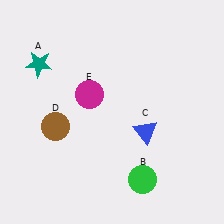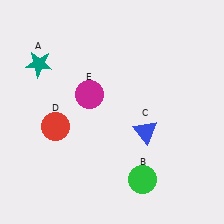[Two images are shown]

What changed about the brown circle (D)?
In Image 1, D is brown. In Image 2, it changed to red.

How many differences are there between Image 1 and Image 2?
There is 1 difference between the two images.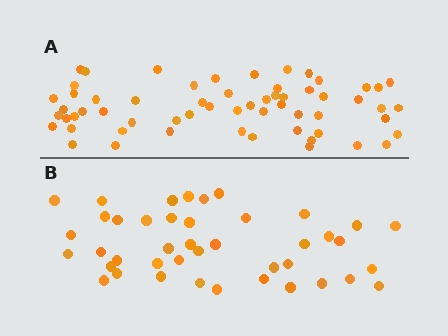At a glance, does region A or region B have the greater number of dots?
Region A (the top region) has more dots.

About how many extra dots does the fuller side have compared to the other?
Region A has approximately 20 more dots than region B.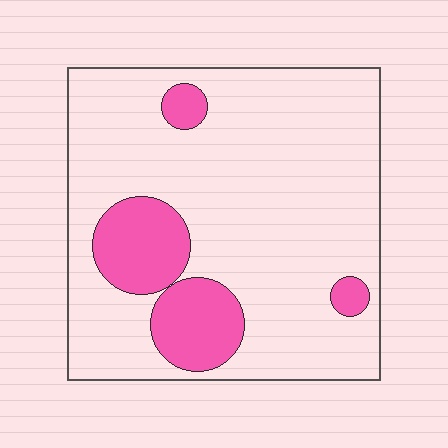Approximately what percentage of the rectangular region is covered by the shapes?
Approximately 20%.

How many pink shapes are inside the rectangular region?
4.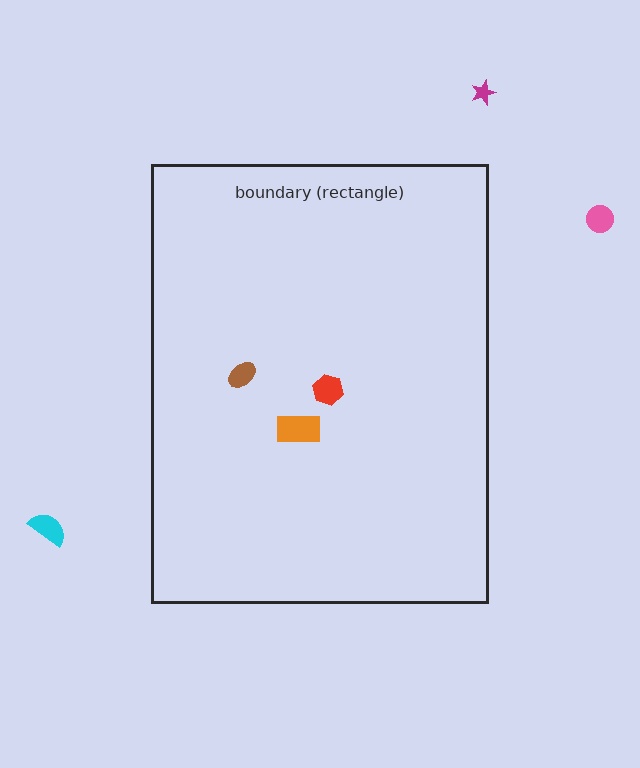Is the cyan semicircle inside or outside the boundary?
Outside.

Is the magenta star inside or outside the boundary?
Outside.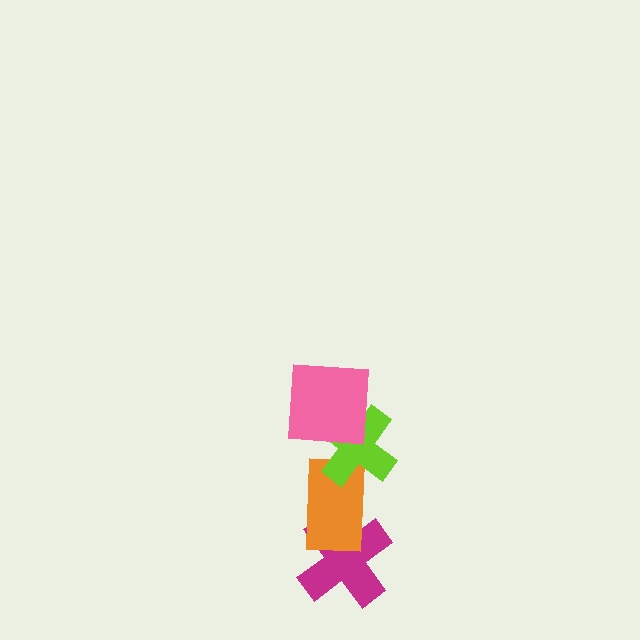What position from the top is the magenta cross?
The magenta cross is 4th from the top.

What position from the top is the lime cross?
The lime cross is 2nd from the top.